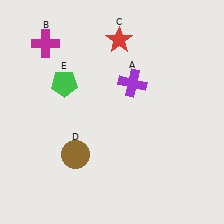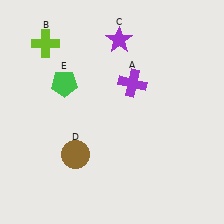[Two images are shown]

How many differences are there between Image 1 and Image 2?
There are 2 differences between the two images.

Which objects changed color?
B changed from magenta to lime. C changed from red to purple.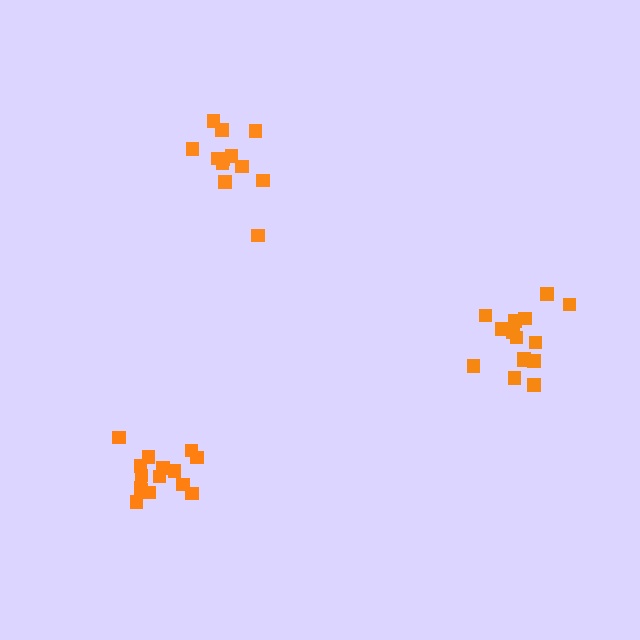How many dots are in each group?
Group 1: 15 dots, Group 2: 12 dots, Group 3: 15 dots (42 total).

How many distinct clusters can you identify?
There are 3 distinct clusters.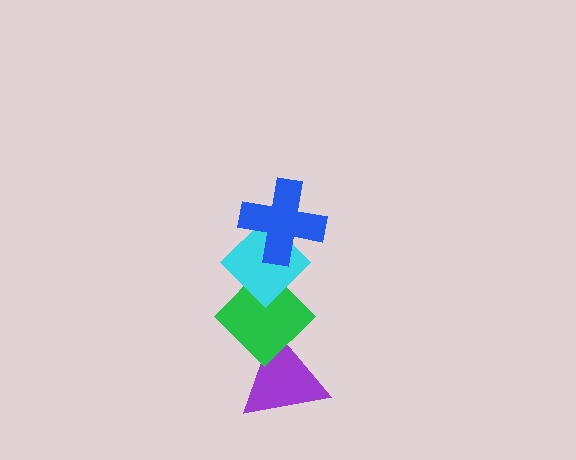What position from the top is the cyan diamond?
The cyan diamond is 2nd from the top.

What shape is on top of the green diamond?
The cyan diamond is on top of the green diamond.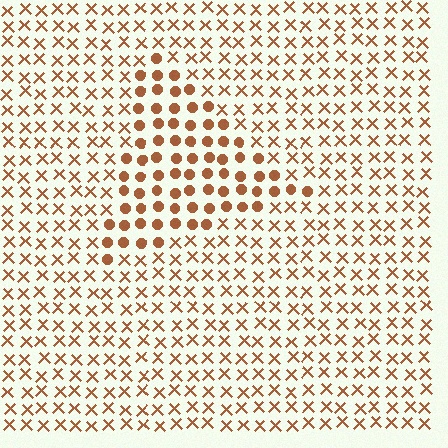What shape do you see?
I see a triangle.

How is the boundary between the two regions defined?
The boundary is defined by a change in element shape: circles inside vs. X marks outside. All elements share the same color and spacing.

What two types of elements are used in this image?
The image uses circles inside the triangle region and X marks outside it.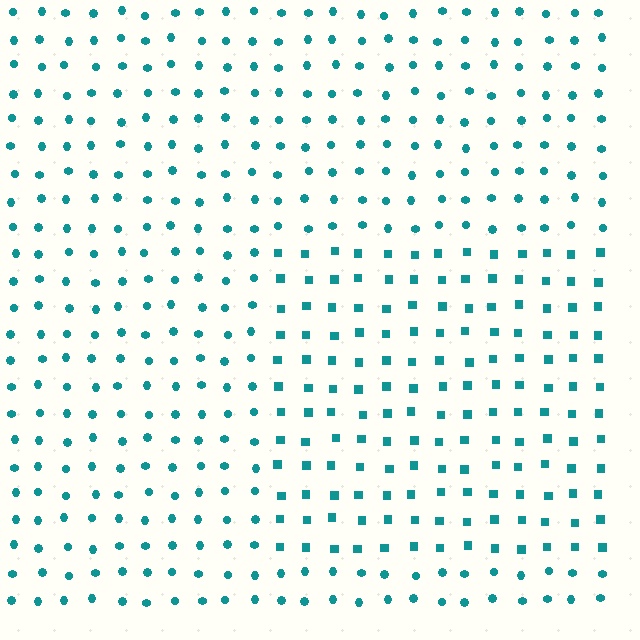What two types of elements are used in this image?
The image uses squares inside the rectangle region and circles outside it.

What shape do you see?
I see a rectangle.